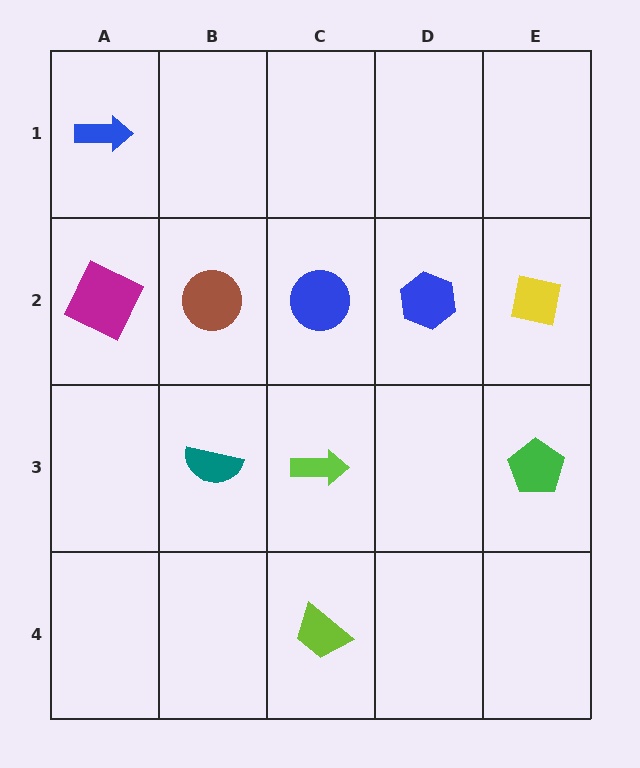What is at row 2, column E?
A yellow square.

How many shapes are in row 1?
1 shape.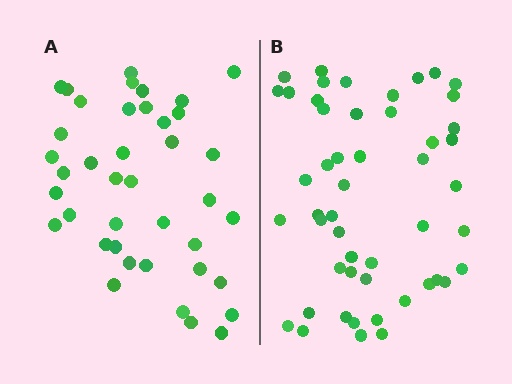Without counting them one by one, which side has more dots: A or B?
Region B (the right region) has more dots.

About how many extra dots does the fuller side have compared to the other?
Region B has roughly 10 or so more dots than region A.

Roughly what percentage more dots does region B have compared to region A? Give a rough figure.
About 25% more.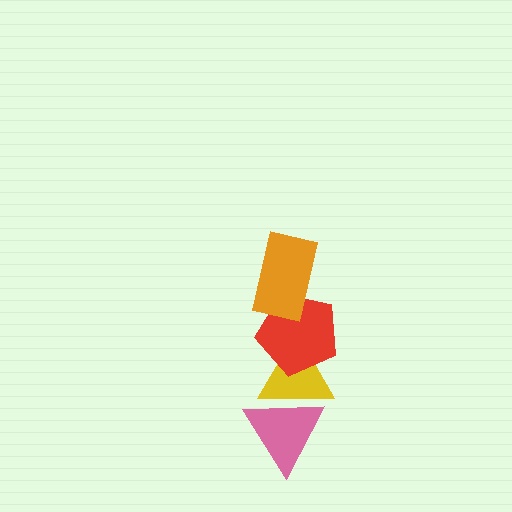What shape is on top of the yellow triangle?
The red pentagon is on top of the yellow triangle.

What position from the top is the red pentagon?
The red pentagon is 2nd from the top.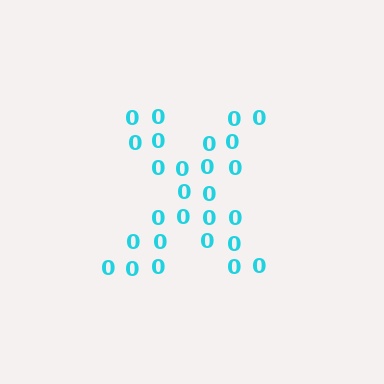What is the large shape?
The large shape is the letter X.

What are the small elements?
The small elements are digit 0's.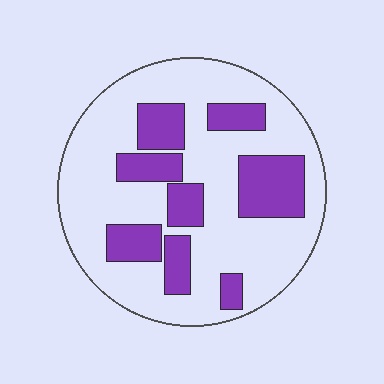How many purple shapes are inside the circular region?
8.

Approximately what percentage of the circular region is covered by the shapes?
Approximately 30%.